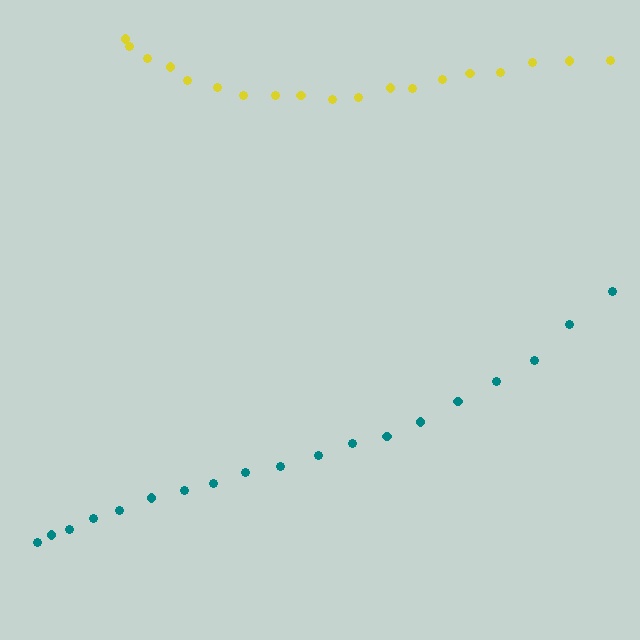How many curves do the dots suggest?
There are 2 distinct paths.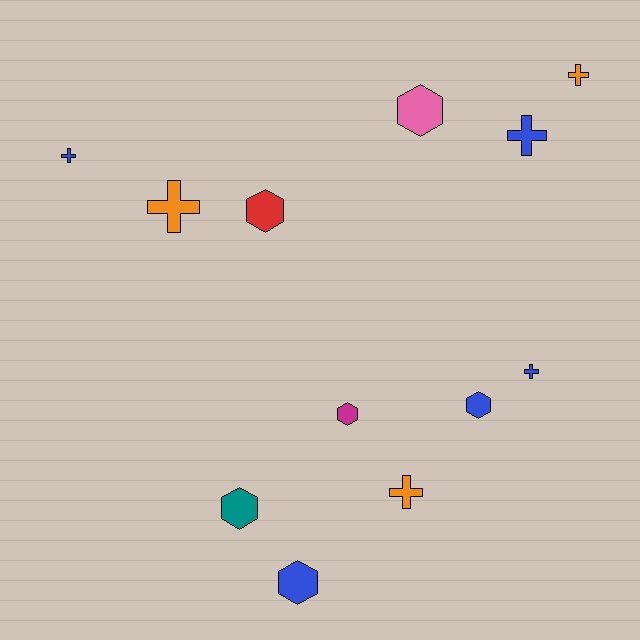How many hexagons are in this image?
There are 6 hexagons.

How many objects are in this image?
There are 12 objects.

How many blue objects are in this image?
There are 5 blue objects.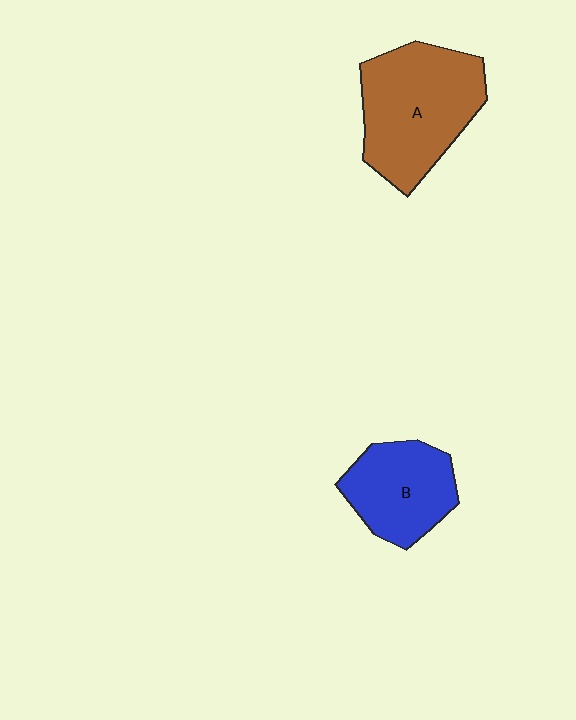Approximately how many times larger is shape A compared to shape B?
Approximately 1.5 times.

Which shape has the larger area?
Shape A (brown).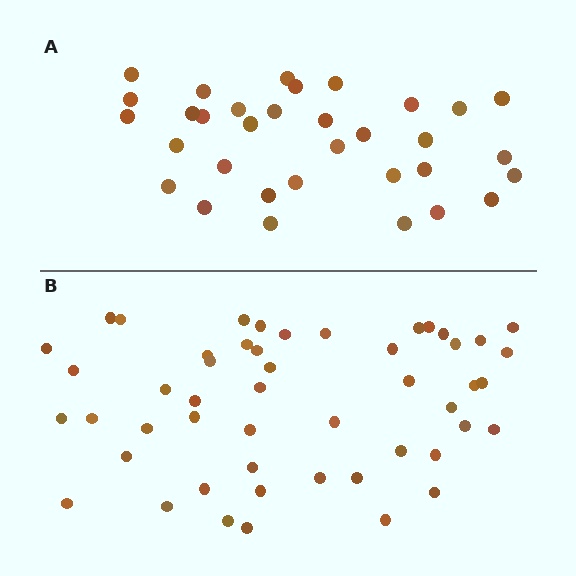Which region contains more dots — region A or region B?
Region B (the bottom region) has more dots.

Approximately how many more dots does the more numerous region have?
Region B has approximately 15 more dots than region A.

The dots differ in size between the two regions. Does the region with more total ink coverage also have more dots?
No. Region A has more total ink coverage because its dots are larger, but region B actually contains more individual dots. Total area can be misleading — the number of items is what matters here.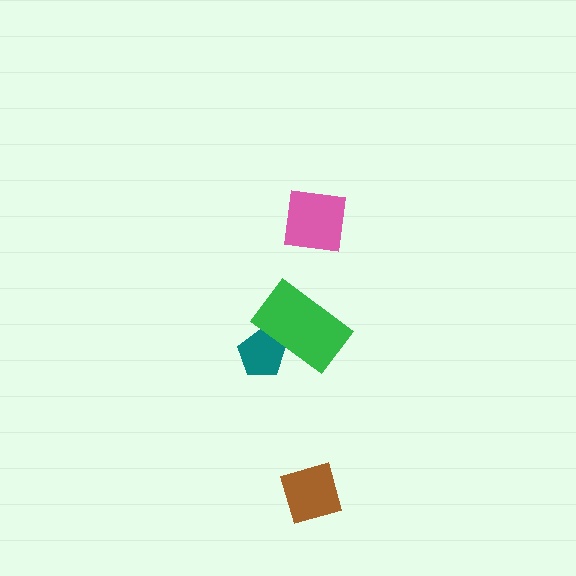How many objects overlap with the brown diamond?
0 objects overlap with the brown diamond.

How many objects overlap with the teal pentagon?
1 object overlaps with the teal pentagon.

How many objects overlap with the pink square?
0 objects overlap with the pink square.